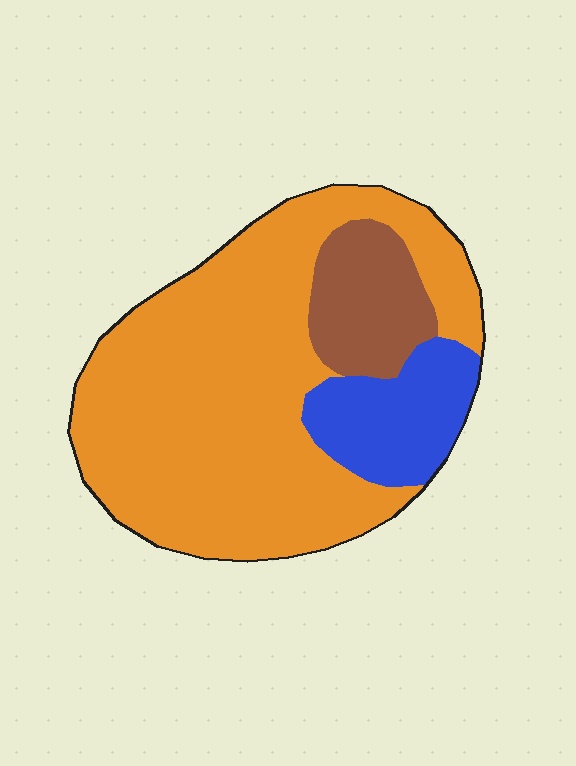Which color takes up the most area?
Orange, at roughly 70%.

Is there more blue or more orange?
Orange.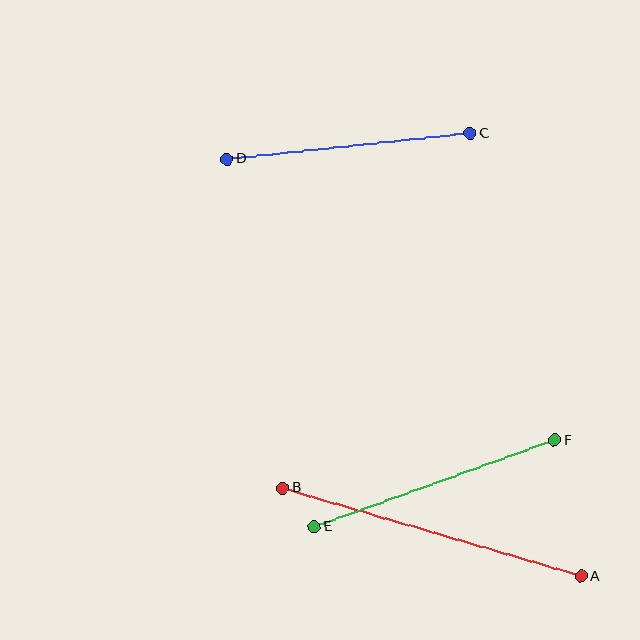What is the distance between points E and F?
The distance is approximately 255 pixels.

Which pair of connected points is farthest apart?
Points A and B are farthest apart.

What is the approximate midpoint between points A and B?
The midpoint is at approximately (432, 532) pixels.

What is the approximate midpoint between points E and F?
The midpoint is at approximately (435, 483) pixels.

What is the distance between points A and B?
The distance is approximately 311 pixels.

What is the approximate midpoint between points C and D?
The midpoint is at approximately (349, 146) pixels.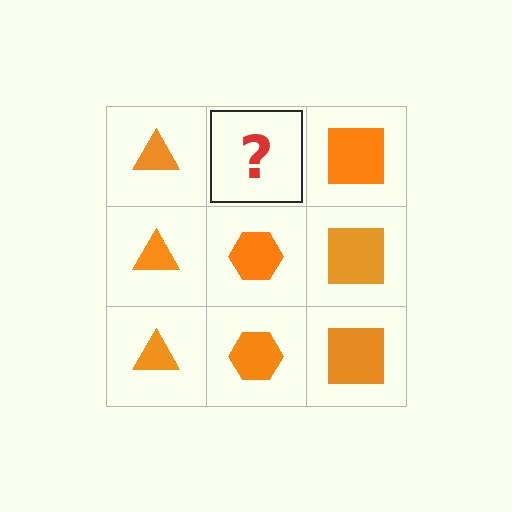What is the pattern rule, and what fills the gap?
The rule is that each column has a consistent shape. The gap should be filled with an orange hexagon.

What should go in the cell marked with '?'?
The missing cell should contain an orange hexagon.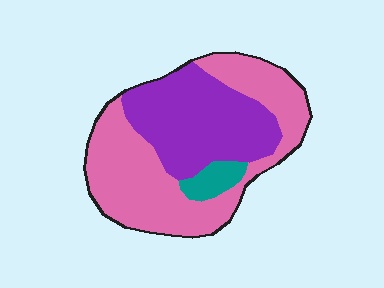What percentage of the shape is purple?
Purple takes up about two fifths (2/5) of the shape.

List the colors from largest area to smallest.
From largest to smallest: pink, purple, teal.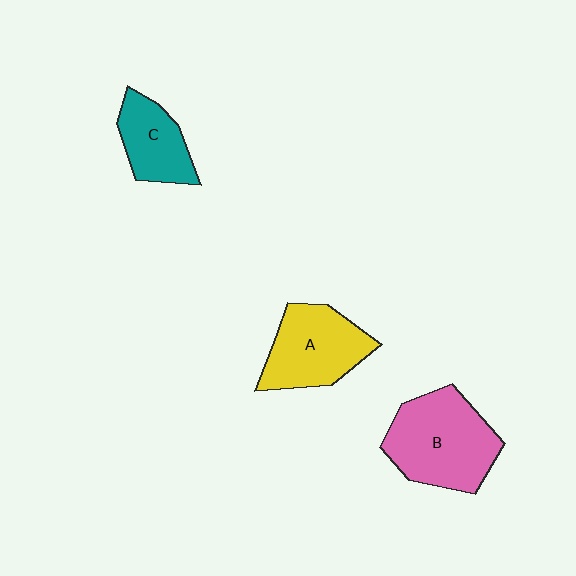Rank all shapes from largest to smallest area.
From largest to smallest: B (pink), A (yellow), C (teal).